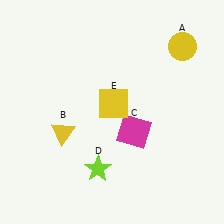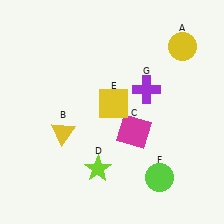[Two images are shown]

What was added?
A lime circle (F), a purple cross (G) were added in Image 2.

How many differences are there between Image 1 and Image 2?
There are 2 differences between the two images.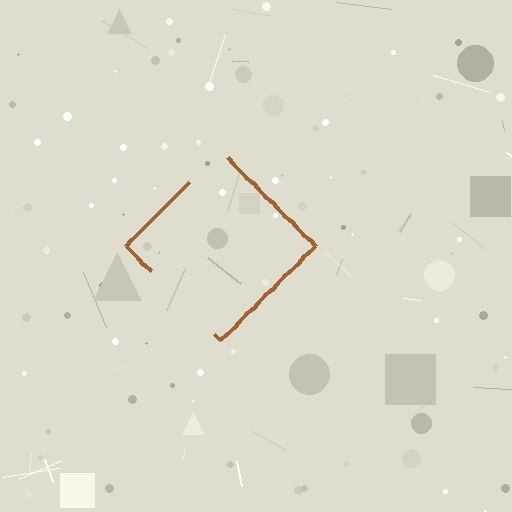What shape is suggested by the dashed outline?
The dashed outline suggests a diamond.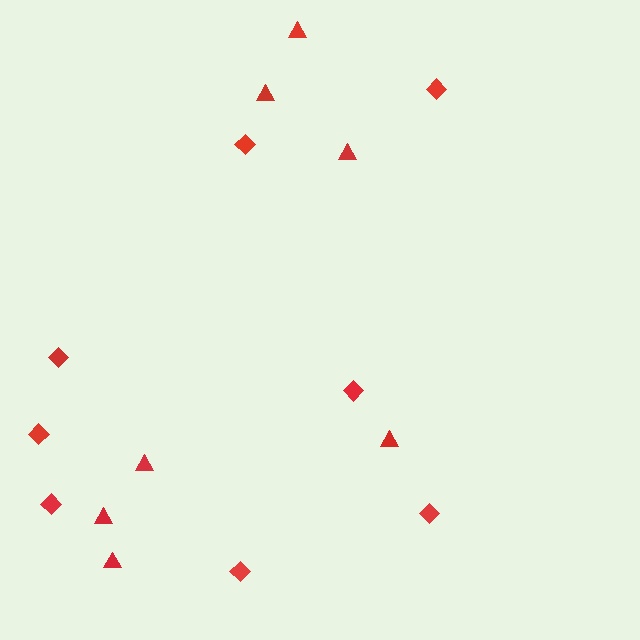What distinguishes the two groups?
There are 2 groups: one group of diamonds (8) and one group of triangles (7).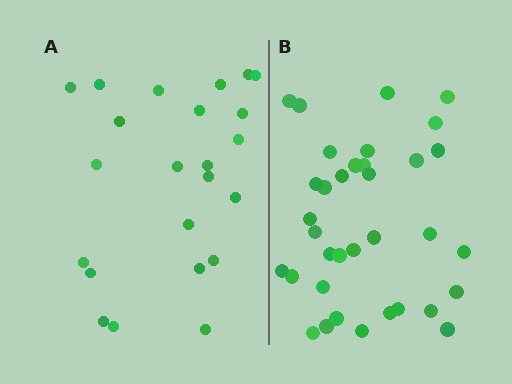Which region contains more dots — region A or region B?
Region B (the right region) has more dots.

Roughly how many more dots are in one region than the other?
Region B has roughly 12 or so more dots than region A.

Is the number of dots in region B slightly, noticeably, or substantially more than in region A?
Region B has substantially more. The ratio is roughly 1.5 to 1.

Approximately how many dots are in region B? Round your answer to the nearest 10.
About 40 dots. (The exact count is 35, which rounds to 40.)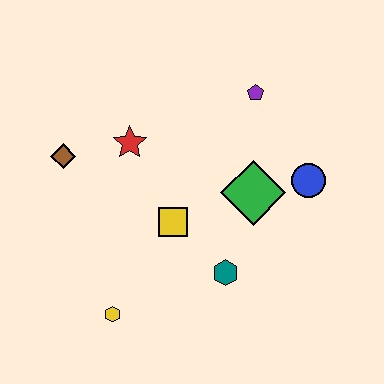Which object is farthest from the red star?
The blue circle is farthest from the red star.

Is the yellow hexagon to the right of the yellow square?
No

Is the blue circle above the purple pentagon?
No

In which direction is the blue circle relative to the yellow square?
The blue circle is to the right of the yellow square.